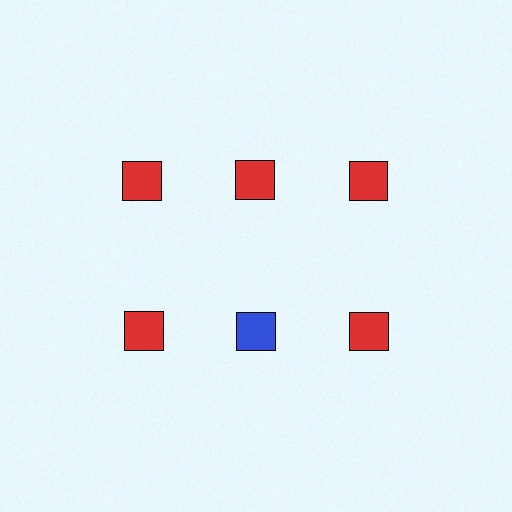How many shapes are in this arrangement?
There are 6 shapes arranged in a grid pattern.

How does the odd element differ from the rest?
It has a different color: blue instead of red.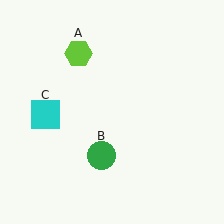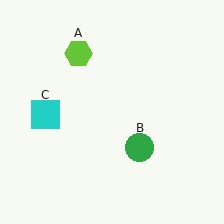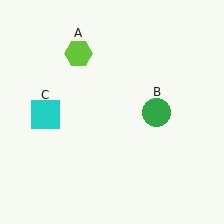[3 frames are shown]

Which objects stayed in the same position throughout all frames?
Lime hexagon (object A) and cyan square (object C) remained stationary.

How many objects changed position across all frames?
1 object changed position: green circle (object B).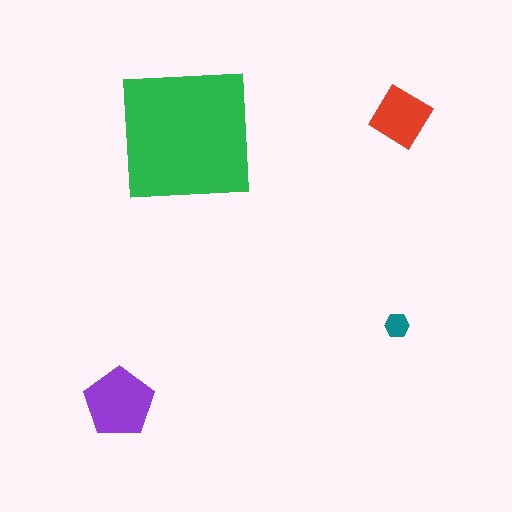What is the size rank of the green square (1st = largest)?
1st.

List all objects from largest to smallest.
The green square, the purple pentagon, the red diamond, the teal hexagon.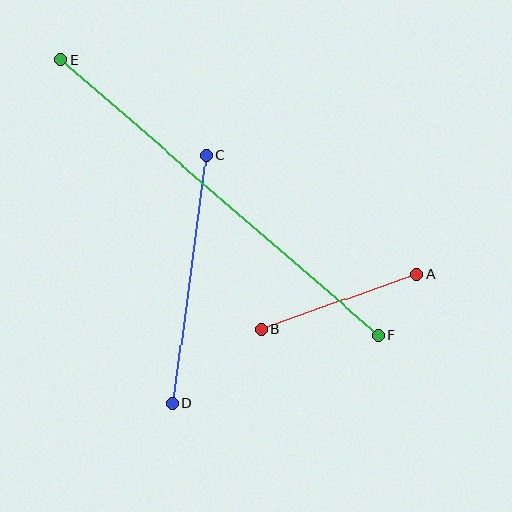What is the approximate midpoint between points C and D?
The midpoint is at approximately (189, 279) pixels.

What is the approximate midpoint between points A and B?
The midpoint is at approximately (339, 302) pixels.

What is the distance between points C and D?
The distance is approximately 250 pixels.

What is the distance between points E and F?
The distance is approximately 420 pixels.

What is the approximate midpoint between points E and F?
The midpoint is at approximately (219, 197) pixels.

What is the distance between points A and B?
The distance is approximately 165 pixels.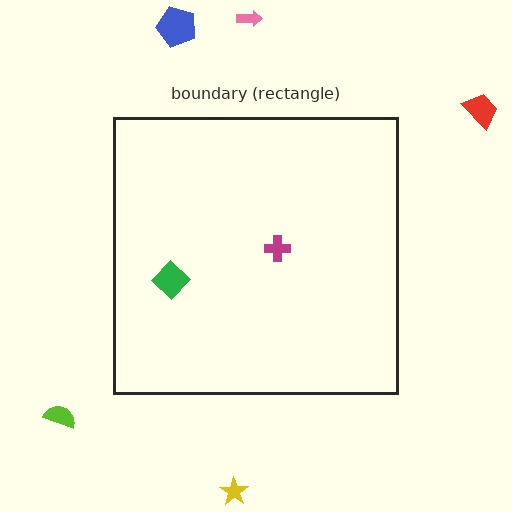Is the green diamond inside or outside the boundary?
Inside.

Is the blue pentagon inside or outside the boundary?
Outside.